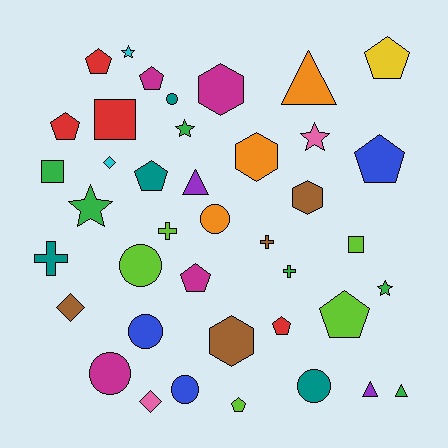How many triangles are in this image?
There are 4 triangles.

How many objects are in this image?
There are 40 objects.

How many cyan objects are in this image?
There are 2 cyan objects.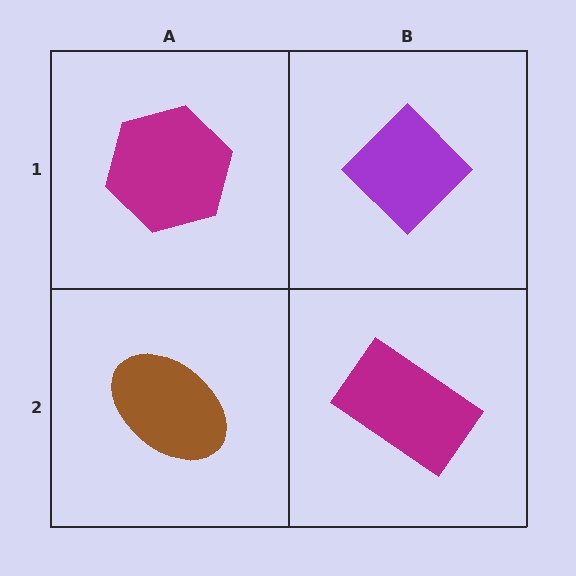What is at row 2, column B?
A magenta rectangle.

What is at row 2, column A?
A brown ellipse.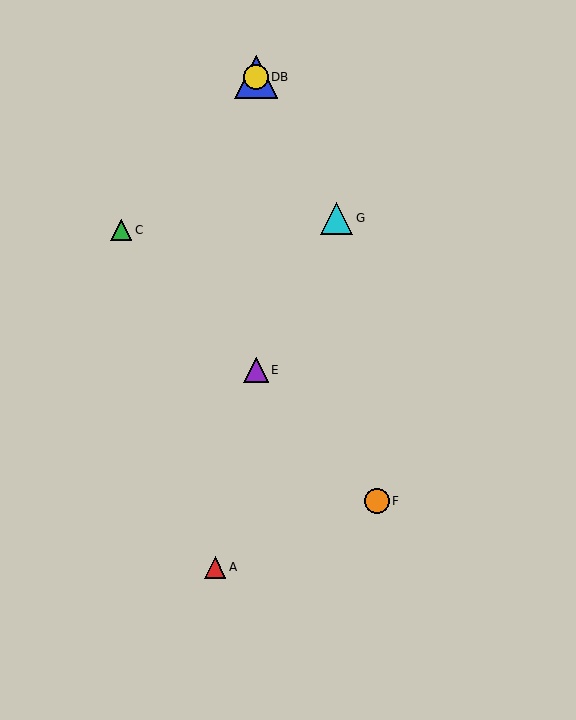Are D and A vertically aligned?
No, D is at x≈256 and A is at x≈215.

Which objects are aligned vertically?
Objects B, D, E are aligned vertically.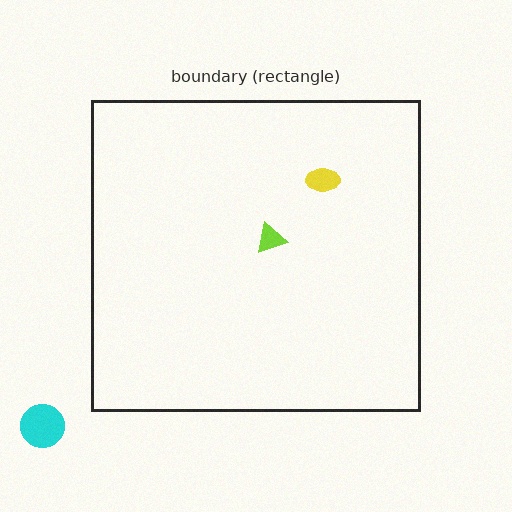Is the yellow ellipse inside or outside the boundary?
Inside.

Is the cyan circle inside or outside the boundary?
Outside.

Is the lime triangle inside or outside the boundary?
Inside.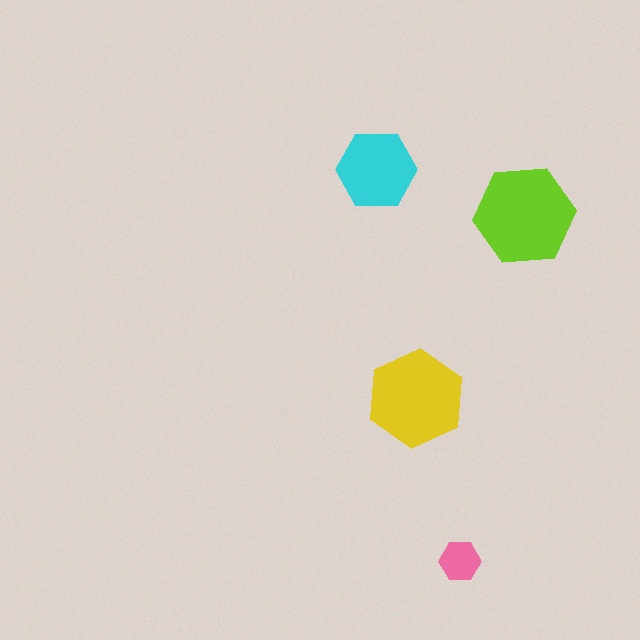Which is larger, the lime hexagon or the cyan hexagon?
The lime one.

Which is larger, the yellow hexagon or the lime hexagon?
The lime one.